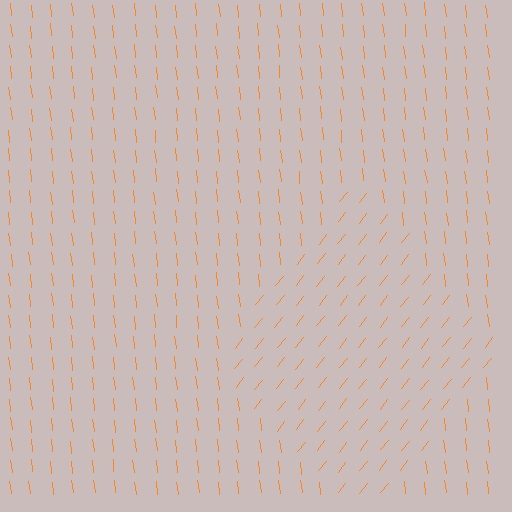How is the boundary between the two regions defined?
The boundary is defined purely by a change in line orientation (approximately 45 degrees difference). All lines are the same color and thickness.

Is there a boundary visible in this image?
Yes, there is a texture boundary formed by a change in line orientation.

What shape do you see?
I see a diamond.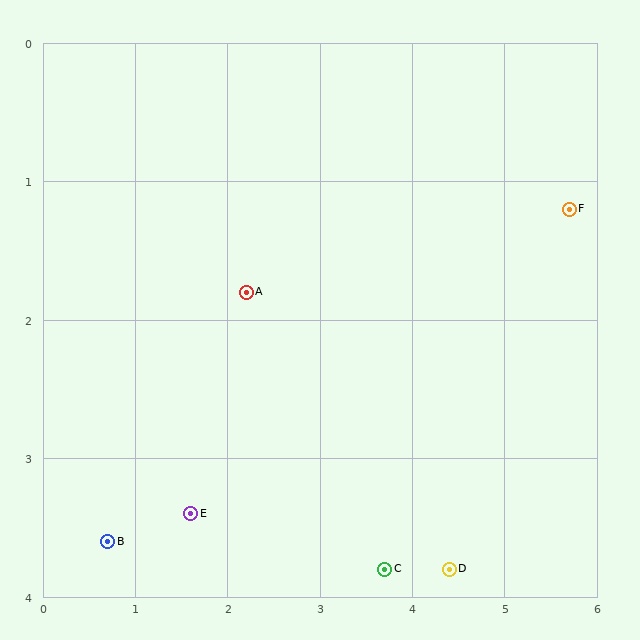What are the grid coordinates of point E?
Point E is at approximately (1.6, 3.4).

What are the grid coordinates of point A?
Point A is at approximately (2.2, 1.8).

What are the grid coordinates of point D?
Point D is at approximately (4.4, 3.8).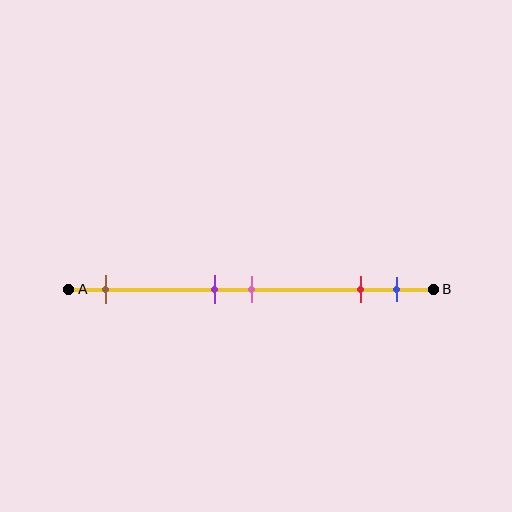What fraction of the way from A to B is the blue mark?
The blue mark is approximately 90% (0.9) of the way from A to B.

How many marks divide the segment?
There are 5 marks dividing the segment.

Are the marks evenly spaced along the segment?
No, the marks are not evenly spaced.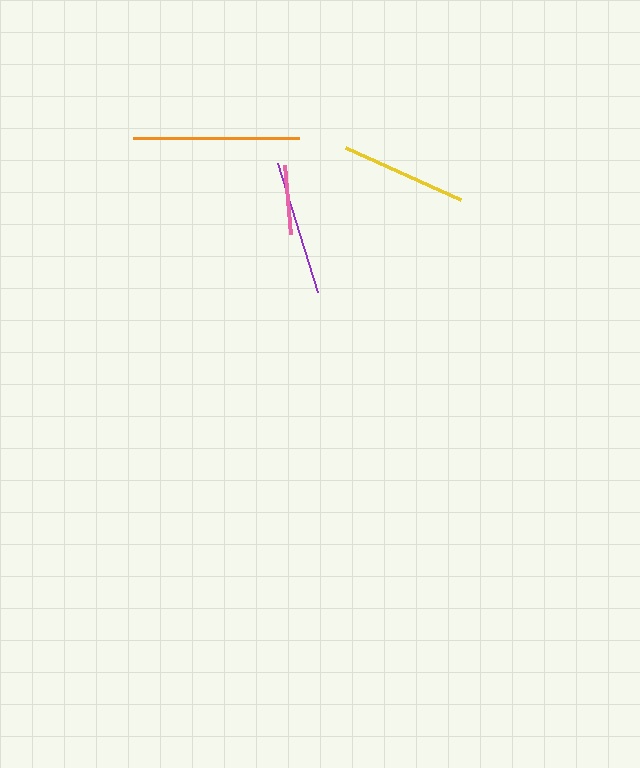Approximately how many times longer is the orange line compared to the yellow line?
The orange line is approximately 1.3 times the length of the yellow line.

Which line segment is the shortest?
The pink line is the shortest at approximately 69 pixels.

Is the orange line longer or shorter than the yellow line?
The orange line is longer than the yellow line.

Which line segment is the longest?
The orange line is the longest at approximately 166 pixels.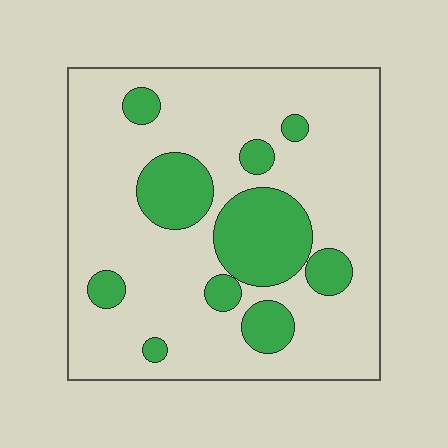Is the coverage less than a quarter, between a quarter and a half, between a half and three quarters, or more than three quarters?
Less than a quarter.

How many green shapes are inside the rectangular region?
10.